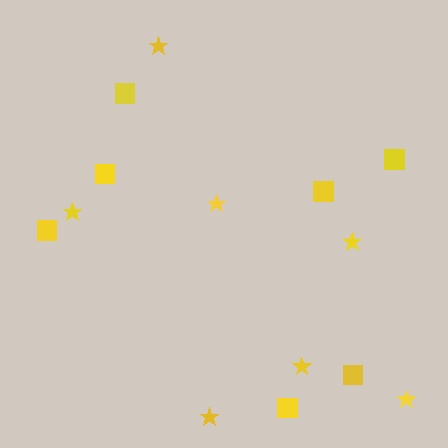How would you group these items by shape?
There are 2 groups: one group of stars (7) and one group of squares (7).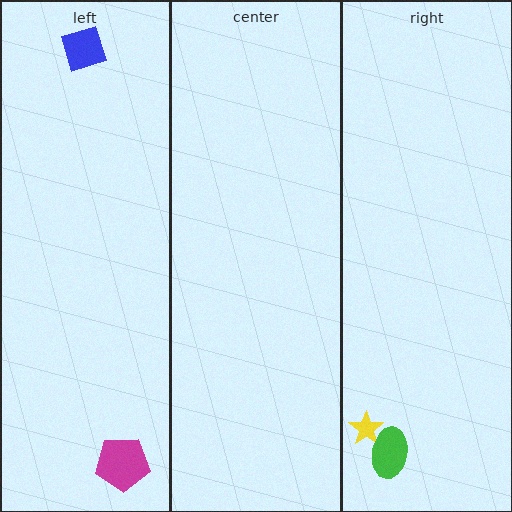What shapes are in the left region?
The blue diamond, the magenta pentagon.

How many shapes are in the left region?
2.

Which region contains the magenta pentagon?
The left region.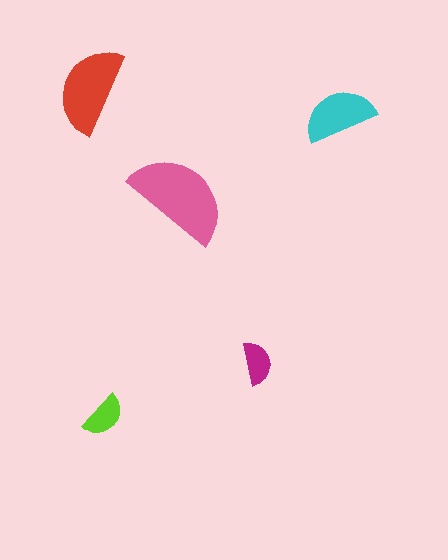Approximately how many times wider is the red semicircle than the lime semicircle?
About 2 times wider.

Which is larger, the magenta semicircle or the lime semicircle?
The lime one.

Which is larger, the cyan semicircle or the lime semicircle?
The cyan one.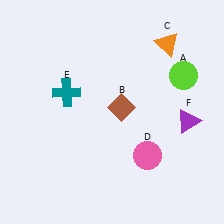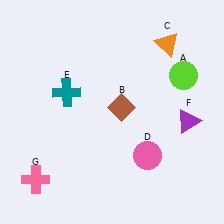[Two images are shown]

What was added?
A pink cross (G) was added in Image 2.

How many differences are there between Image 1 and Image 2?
There is 1 difference between the two images.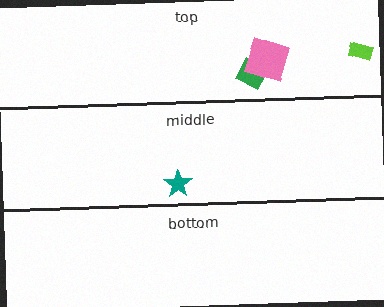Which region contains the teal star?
The middle region.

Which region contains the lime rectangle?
The top region.